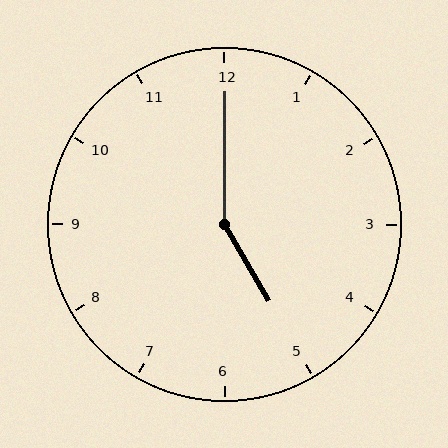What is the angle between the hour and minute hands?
Approximately 150 degrees.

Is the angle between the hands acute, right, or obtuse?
It is obtuse.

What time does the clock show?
5:00.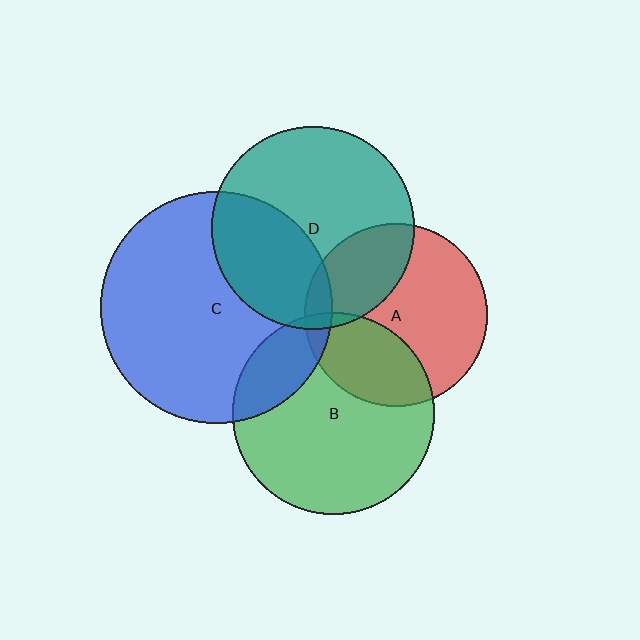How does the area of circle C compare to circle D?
Approximately 1.3 times.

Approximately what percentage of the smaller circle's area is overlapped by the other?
Approximately 30%.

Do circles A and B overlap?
Yes.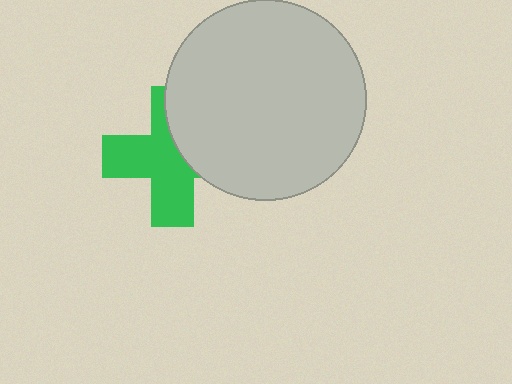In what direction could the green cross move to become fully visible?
The green cross could move left. That would shift it out from behind the light gray circle entirely.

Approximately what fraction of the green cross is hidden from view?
Roughly 39% of the green cross is hidden behind the light gray circle.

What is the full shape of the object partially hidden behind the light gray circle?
The partially hidden object is a green cross.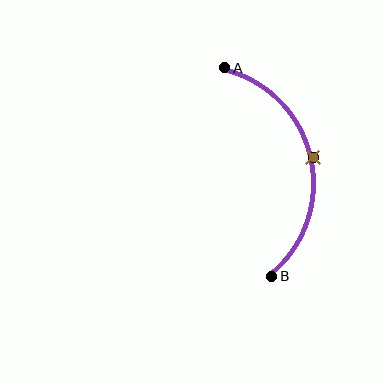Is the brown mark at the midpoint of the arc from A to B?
Yes. The brown mark lies on the arc at equal arc-length from both A and B — it is the arc midpoint.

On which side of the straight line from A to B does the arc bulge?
The arc bulges to the right of the straight line connecting A and B.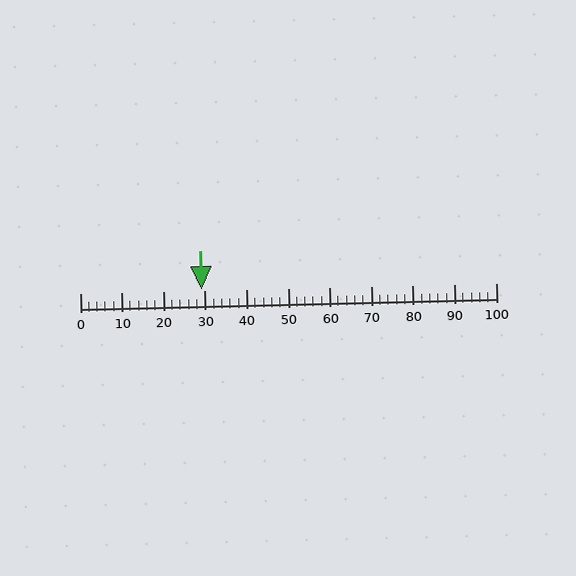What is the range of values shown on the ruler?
The ruler shows values from 0 to 100.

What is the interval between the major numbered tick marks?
The major tick marks are spaced 10 units apart.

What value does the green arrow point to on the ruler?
The green arrow points to approximately 29.